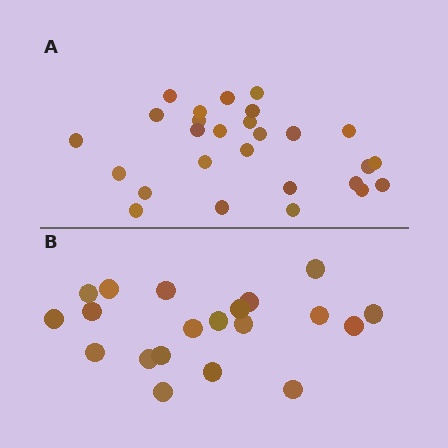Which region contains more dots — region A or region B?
Region A (the top region) has more dots.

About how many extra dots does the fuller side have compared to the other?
Region A has roughly 8 or so more dots than region B.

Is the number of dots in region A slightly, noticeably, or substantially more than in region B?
Region A has noticeably more, but not dramatically so. The ratio is roughly 1.4 to 1.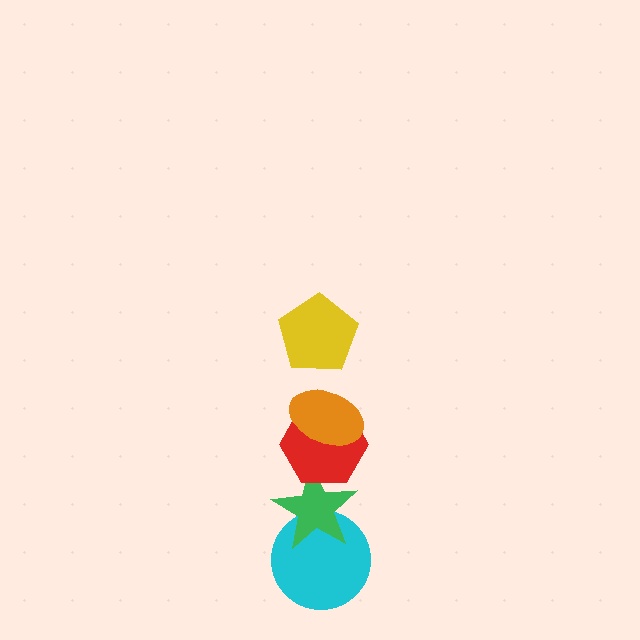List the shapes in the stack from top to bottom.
From top to bottom: the yellow pentagon, the orange ellipse, the red hexagon, the green star, the cyan circle.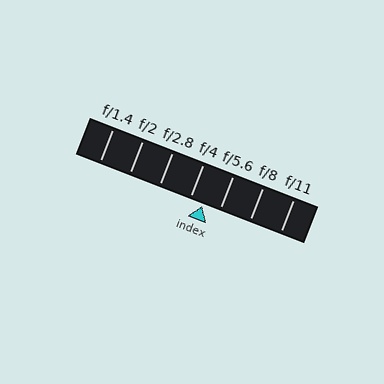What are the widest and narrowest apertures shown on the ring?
The widest aperture shown is f/1.4 and the narrowest is f/11.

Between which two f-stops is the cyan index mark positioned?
The index mark is between f/4 and f/5.6.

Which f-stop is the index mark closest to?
The index mark is closest to f/4.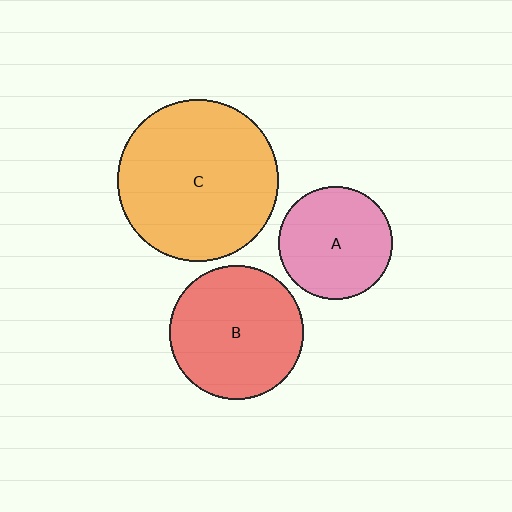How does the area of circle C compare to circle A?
Approximately 2.0 times.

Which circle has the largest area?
Circle C (orange).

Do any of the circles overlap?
No, none of the circles overlap.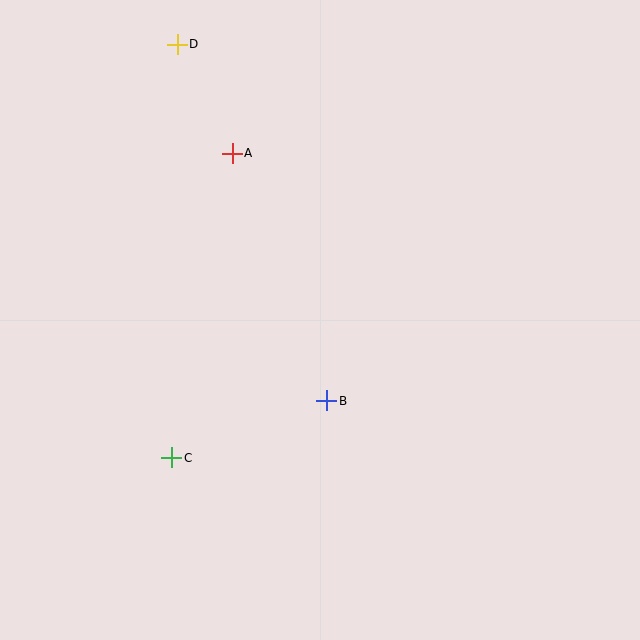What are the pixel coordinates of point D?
Point D is at (177, 44).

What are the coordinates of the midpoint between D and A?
The midpoint between D and A is at (205, 99).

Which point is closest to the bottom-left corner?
Point C is closest to the bottom-left corner.